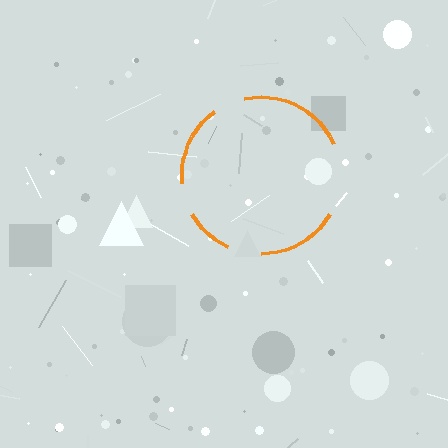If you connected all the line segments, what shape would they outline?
They would outline a circle.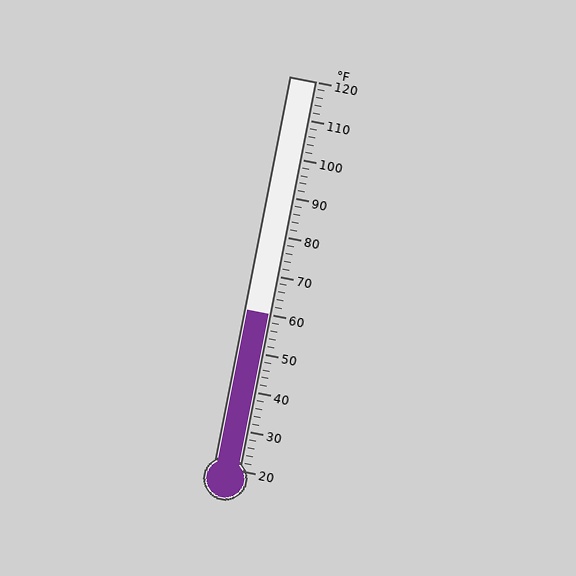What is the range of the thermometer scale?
The thermometer scale ranges from 20°F to 120°F.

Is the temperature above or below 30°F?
The temperature is above 30°F.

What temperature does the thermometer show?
The thermometer shows approximately 60°F.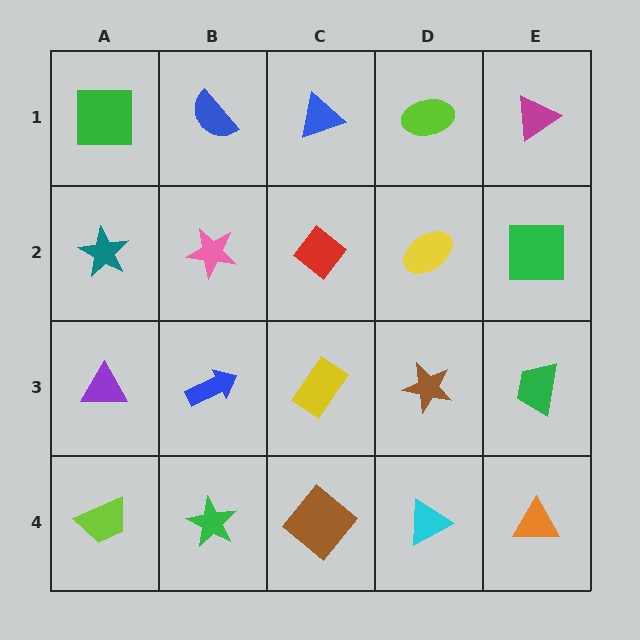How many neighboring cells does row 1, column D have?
3.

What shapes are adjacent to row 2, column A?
A green square (row 1, column A), a purple triangle (row 3, column A), a pink star (row 2, column B).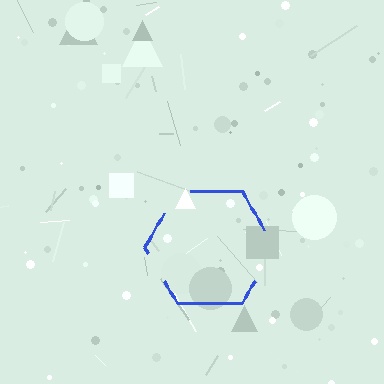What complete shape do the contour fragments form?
The contour fragments form a hexagon.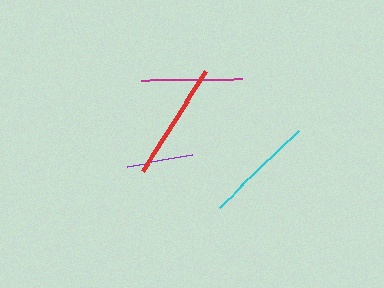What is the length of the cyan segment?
The cyan segment is approximately 109 pixels long.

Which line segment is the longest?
The red line is the longest at approximately 117 pixels.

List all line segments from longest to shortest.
From longest to shortest: red, cyan, magenta, purple.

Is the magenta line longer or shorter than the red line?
The red line is longer than the magenta line.